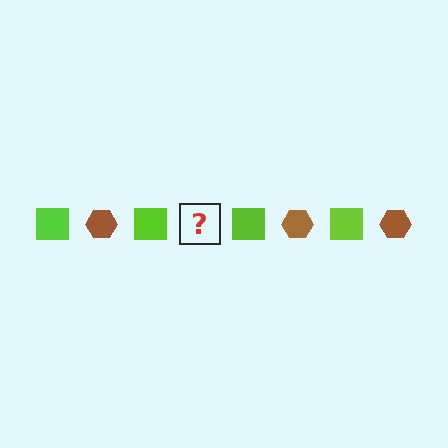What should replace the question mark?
The question mark should be replaced with a brown hexagon.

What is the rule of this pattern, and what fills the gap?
The rule is that the pattern alternates between lime square and brown hexagon. The gap should be filled with a brown hexagon.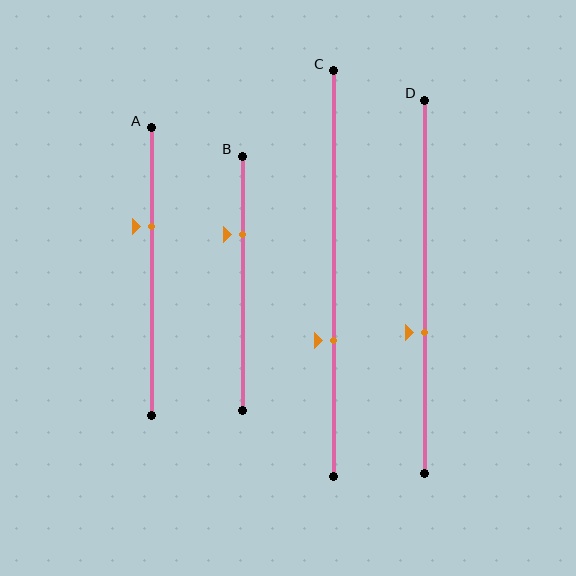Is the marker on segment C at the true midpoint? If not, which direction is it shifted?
No, the marker on segment C is shifted downward by about 17% of the segment length.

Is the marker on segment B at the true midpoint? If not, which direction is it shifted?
No, the marker on segment B is shifted upward by about 19% of the segment length.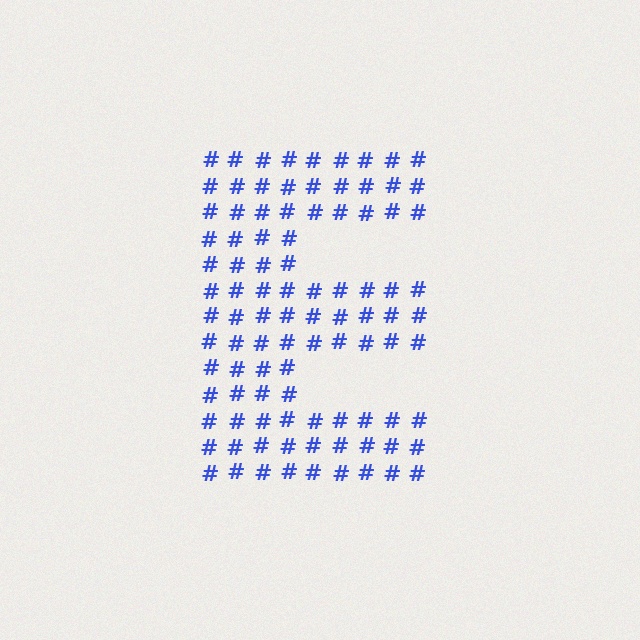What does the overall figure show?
The overall figure shows the letter E.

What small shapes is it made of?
It is made of small hash symbols.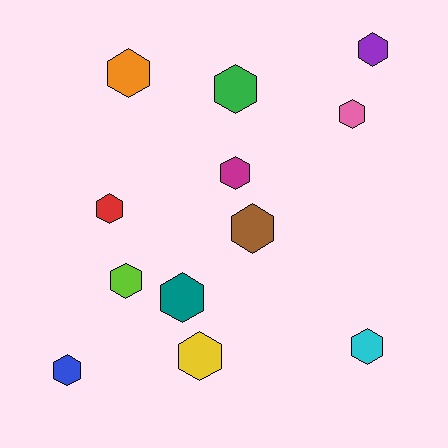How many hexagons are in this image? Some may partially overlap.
There are 12 hexagons.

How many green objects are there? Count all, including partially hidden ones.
There is 1 green object.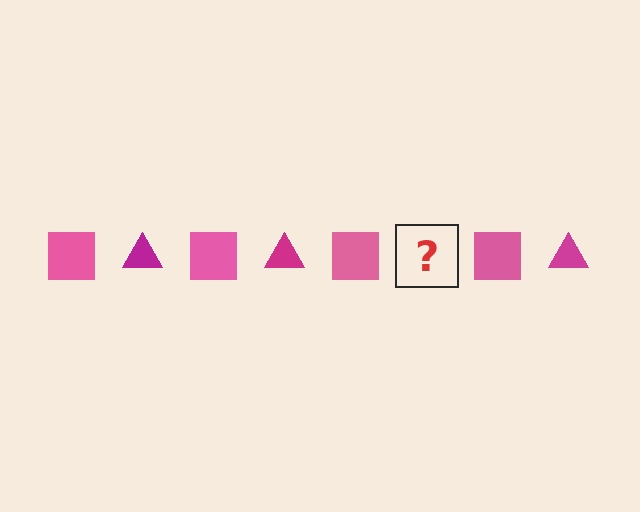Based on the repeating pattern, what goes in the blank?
The blank should be a magenta triangle.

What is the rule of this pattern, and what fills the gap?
The rule is that the pattern alternates between pink square and magenta triangle. The gap should be filled with a magenta triangle.